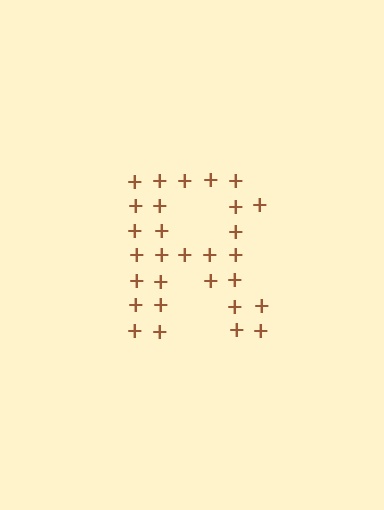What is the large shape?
The large shape is the letter R.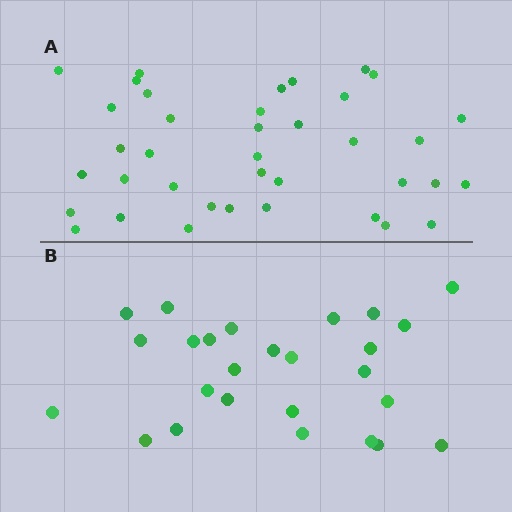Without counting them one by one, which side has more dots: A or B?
Region A (the top region) has more dots.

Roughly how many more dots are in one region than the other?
Region A has roughly 12 or so more dots than region B.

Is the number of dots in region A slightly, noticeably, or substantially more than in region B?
Region A has substantially more. The ratio is roughly 1.5 to 1.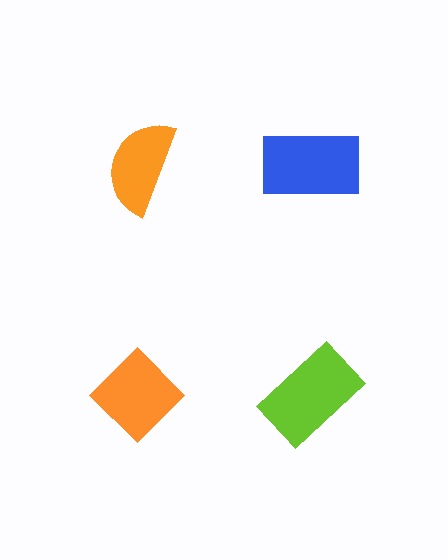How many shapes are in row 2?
2 shapes.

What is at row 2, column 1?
An orange diamond.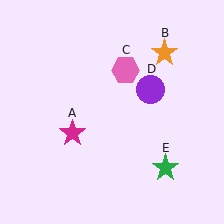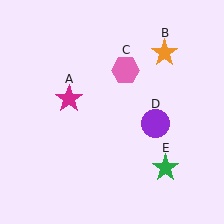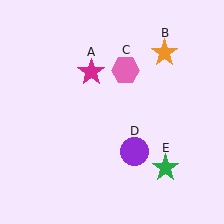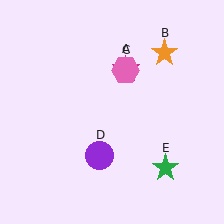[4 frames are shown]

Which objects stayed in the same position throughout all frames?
Orange star (object B) and pink hexagon (object C) and green star (object E) remained stationary.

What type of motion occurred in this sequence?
The magenta star (object A), purple circle (object D) rotated clockwise around the center of the scene.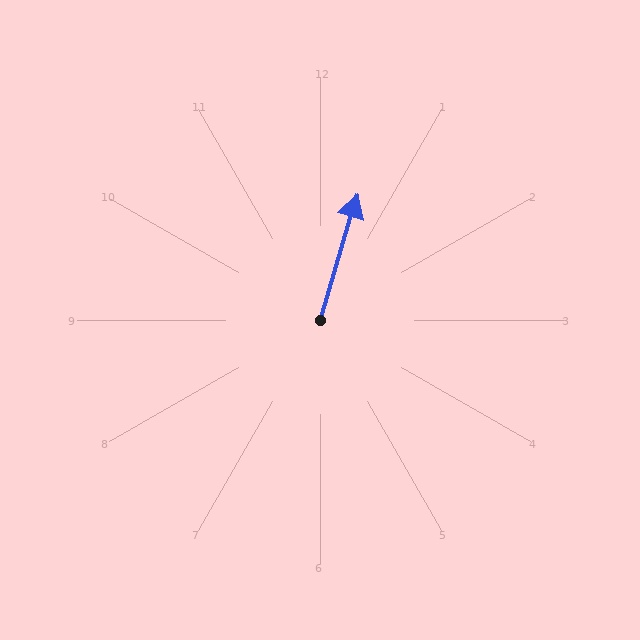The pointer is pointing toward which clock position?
Roughly 1 o'clock.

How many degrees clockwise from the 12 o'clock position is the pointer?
Approximately 16 degrees.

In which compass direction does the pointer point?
North.